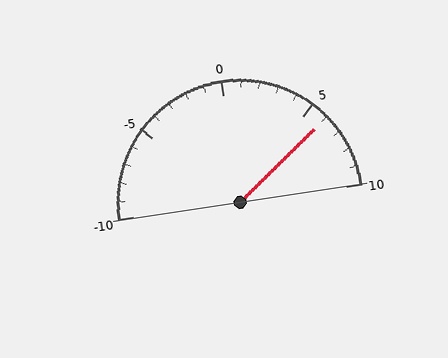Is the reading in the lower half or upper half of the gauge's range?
The reading is in the upper half of the range (-10 to 10).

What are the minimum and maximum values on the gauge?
The gauge ranges from -10 to 10.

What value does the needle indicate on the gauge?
The needle indicates approximately 6.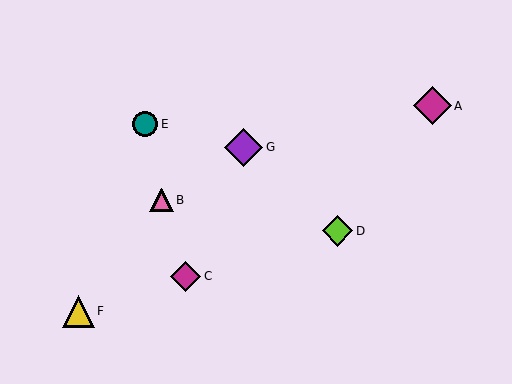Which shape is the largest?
The purple diamond (labeled G) is the largest.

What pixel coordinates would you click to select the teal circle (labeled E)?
Click at (145, 124) to select the teal circle E.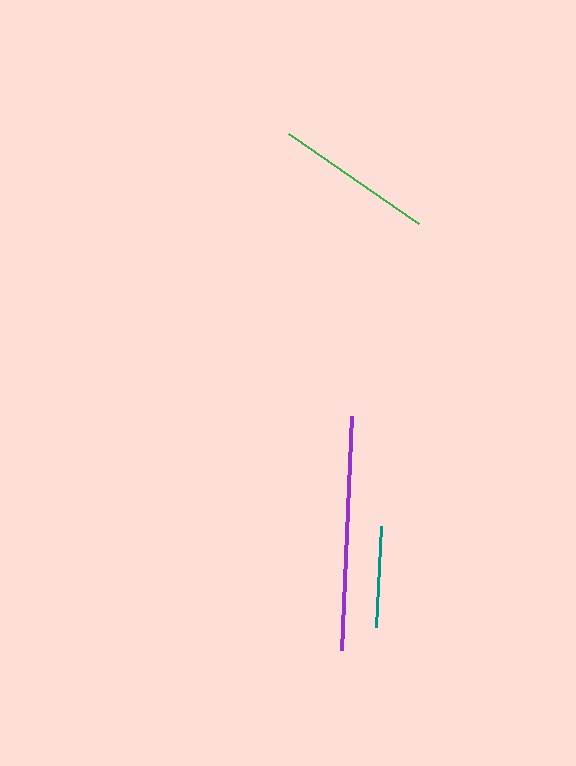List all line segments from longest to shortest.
From longest to shortest: purple, green, teal.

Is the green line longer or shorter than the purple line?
The purple line is longer than the green line.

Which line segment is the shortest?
The teal line is the shortest at approximately 101 pixels.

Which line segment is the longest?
The purple line is the longest at approximately 235 pixels.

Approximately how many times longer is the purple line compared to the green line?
The purple line is approximately 1.5 times the length of the green line.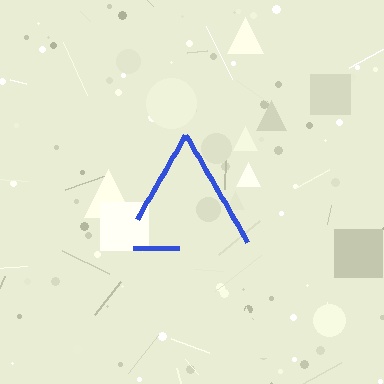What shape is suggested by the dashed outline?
The dashed outline suggests a triangle.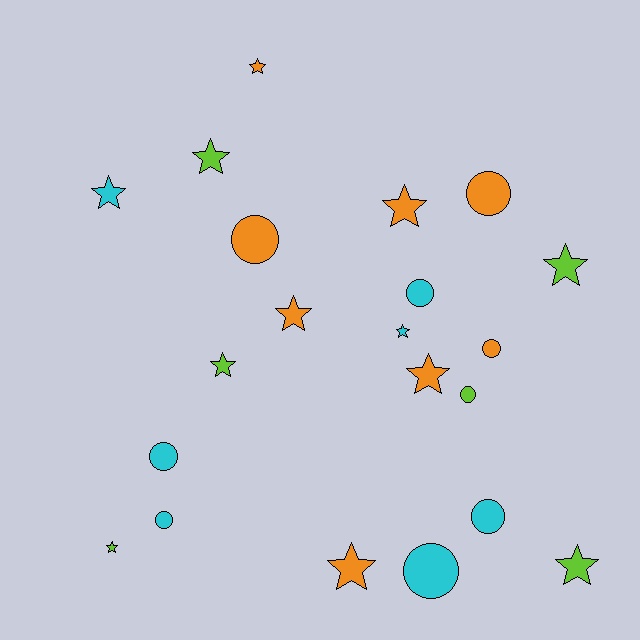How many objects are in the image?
There are 21 objects.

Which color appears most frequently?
Orange, with 8 objects.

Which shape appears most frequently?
Star, with 12 objects.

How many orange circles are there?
There are 3 orange circles.